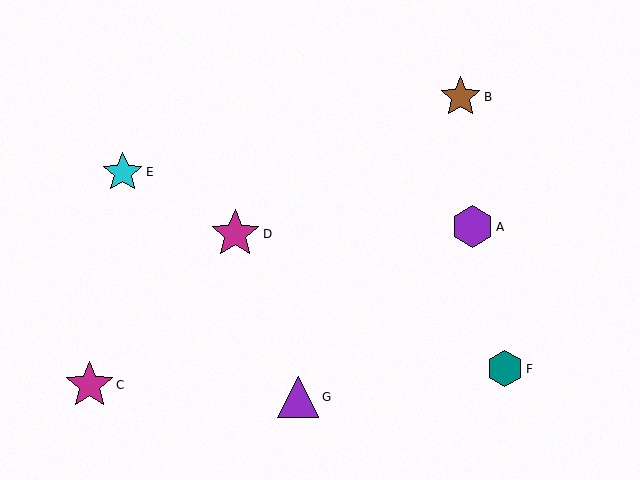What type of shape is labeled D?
Shape D is a magenta star.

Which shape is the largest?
The magenta star (labeled D) is the largest.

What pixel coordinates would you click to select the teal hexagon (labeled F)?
Click at (505, 369) to select the teal hexagon F.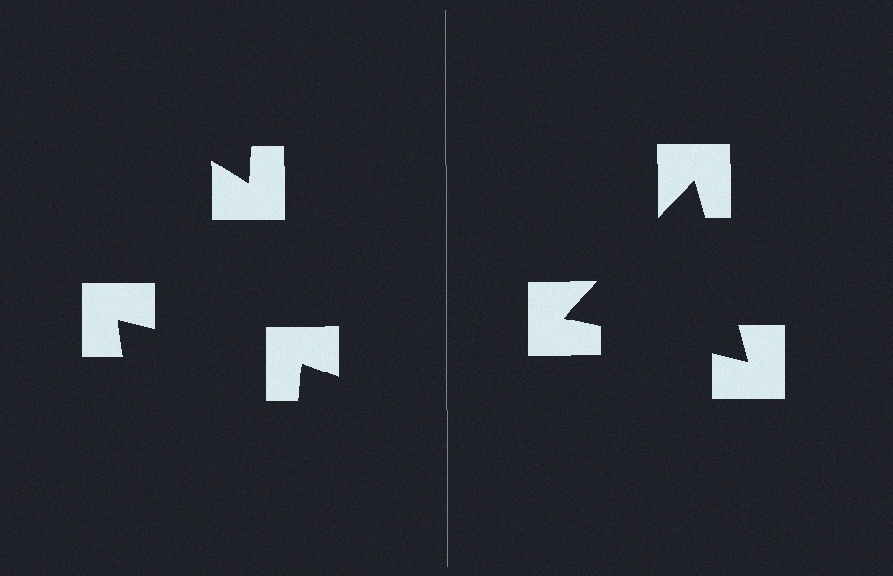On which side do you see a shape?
An illusory triangle appears on the right side. On the left side the wedge cuts are rotated, so no coherent shape forms.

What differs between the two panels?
The notched squares are positioned identically on both sides; only the wedge orientations differ. On the right they align to a triangle; on the left they are misaligned.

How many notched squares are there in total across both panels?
6 — 3 on each side.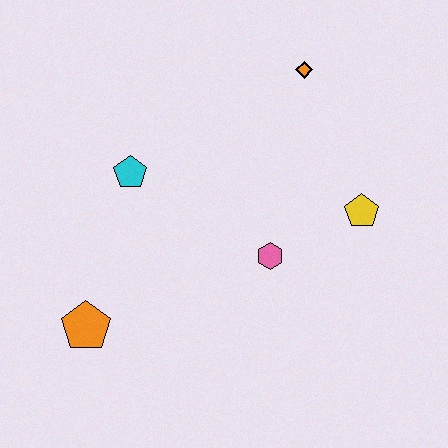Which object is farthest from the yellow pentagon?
The orange pentagon is farthest from the yellow pentagon.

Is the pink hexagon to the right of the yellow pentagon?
No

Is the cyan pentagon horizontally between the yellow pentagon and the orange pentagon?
Yes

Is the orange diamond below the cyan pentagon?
No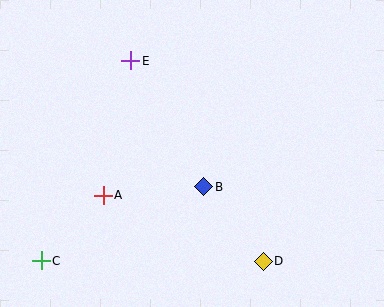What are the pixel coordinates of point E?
Point E is at (131, 61).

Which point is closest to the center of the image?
Point B at (204, 187) is closest to the center.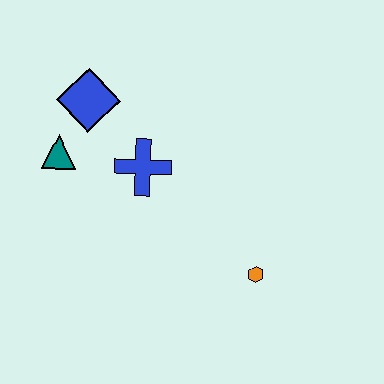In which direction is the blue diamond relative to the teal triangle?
The blue diamond is above the teal triangle.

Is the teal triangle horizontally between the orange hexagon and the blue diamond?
No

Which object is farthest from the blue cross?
The orange hexagon is farthest from the blue cross.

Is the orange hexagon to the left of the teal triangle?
No